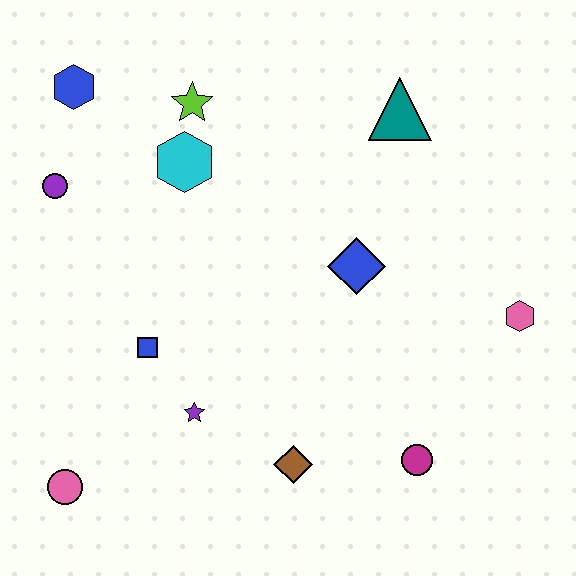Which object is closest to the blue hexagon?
The purple circle is closest to the blue hexagon.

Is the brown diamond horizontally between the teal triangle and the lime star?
Yes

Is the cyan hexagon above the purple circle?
Yes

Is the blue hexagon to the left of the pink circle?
No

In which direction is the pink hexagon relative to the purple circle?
The pink hexagon is to the right of the purple circle.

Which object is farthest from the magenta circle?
The blue hexagon is farthest from the magenta circle.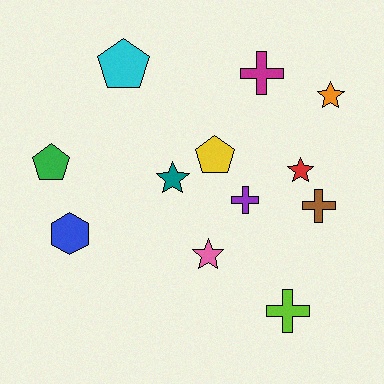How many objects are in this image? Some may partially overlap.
There are 12 objects.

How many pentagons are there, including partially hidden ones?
There are 3 pentagons.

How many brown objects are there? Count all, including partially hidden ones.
There is 1 brown object.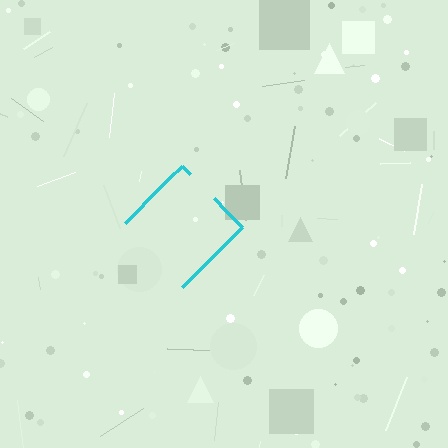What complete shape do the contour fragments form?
The contour fragments form a diamond.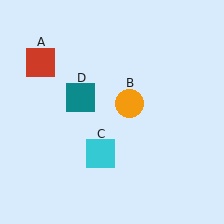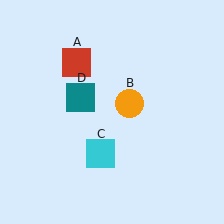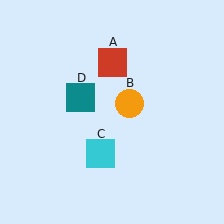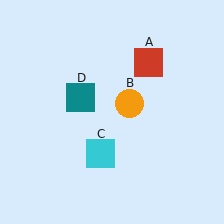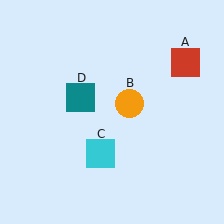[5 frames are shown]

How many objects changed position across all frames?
1 object changed position: red square (object A).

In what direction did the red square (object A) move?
The red square (object A) moved right.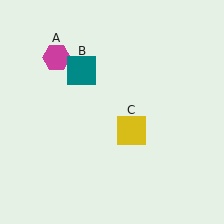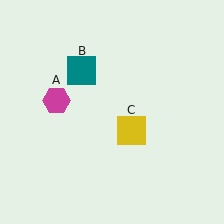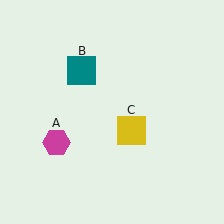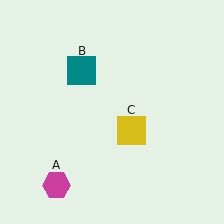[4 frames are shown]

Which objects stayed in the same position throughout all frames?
Teal square (object B) and yellow square (object C) remained stationary.